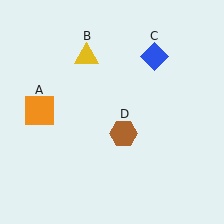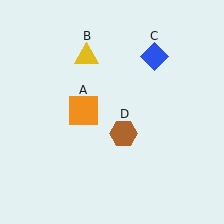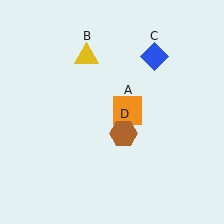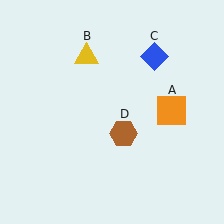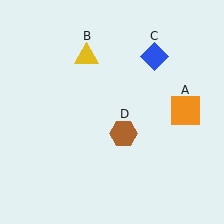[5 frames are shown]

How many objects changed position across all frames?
1 object changed position: orange square (object A).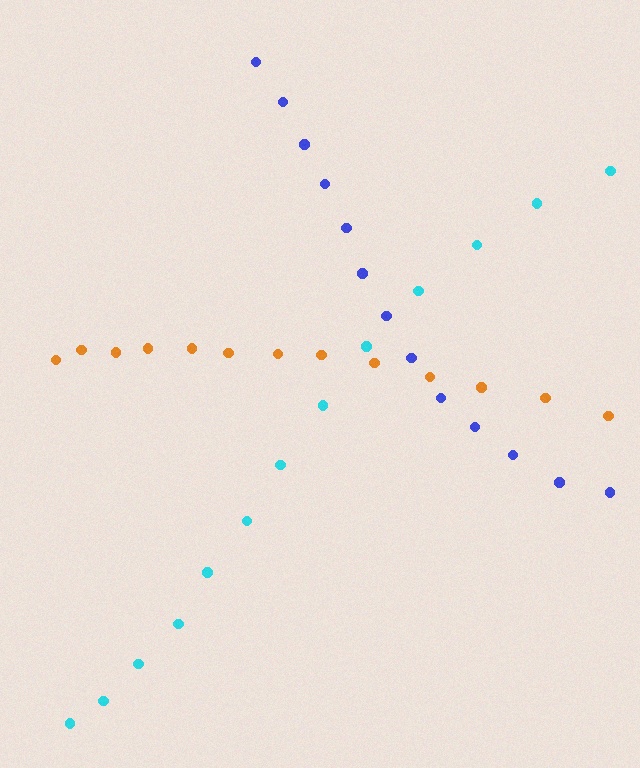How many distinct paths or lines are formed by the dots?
There are 3 distinct paths.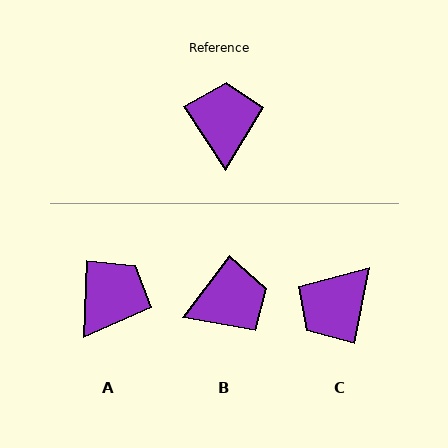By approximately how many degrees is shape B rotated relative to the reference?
Approximately 71 degrees clockwise.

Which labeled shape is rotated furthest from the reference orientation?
C, about 135 degrees away.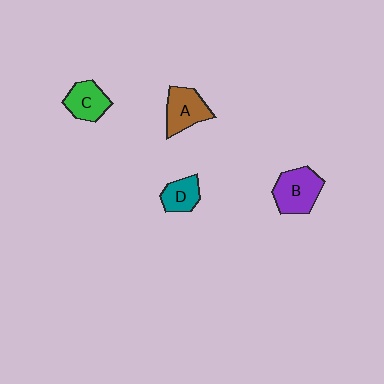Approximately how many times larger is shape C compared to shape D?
Approximately 1.2 times.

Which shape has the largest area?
Shape B (purple).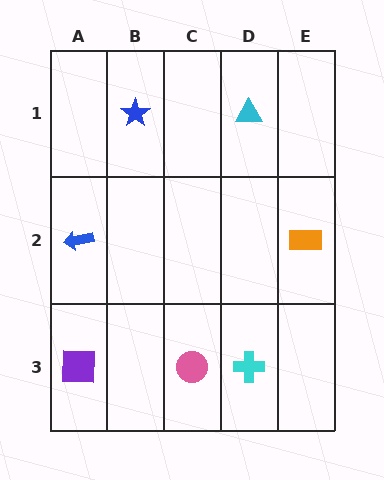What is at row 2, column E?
An orange rectangle.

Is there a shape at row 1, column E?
No, that cell is empty.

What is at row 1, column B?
A blue star.